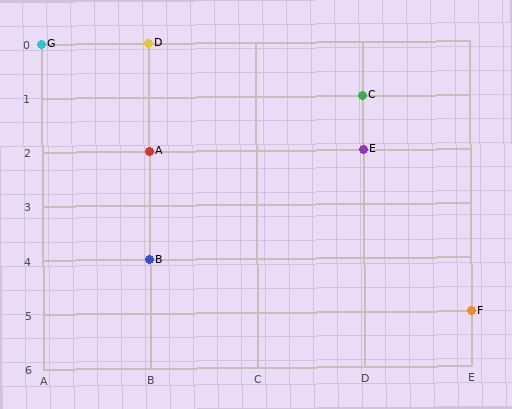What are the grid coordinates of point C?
Point C is at grid coordinates (D, 1).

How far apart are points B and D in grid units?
Points B and D are 4 rows apart.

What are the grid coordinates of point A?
Point A is at grid coordinates (B, 2).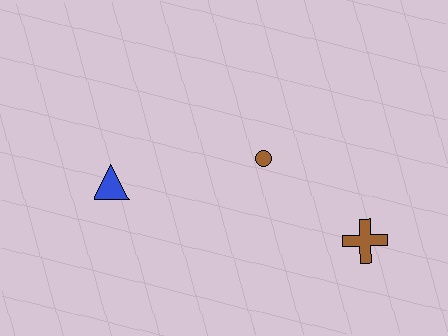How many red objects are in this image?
There are no red objects.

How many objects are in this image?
There are 3 objects.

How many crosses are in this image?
There is 1 cross.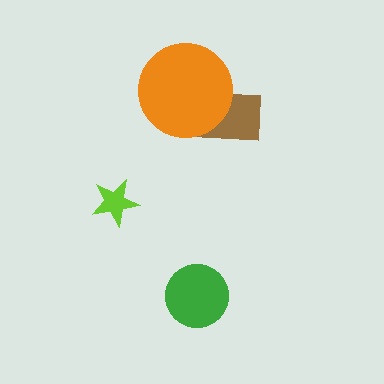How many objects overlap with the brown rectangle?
1 object overlaps with the brown rectangle.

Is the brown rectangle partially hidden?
Yes, it is partially covered by another shape.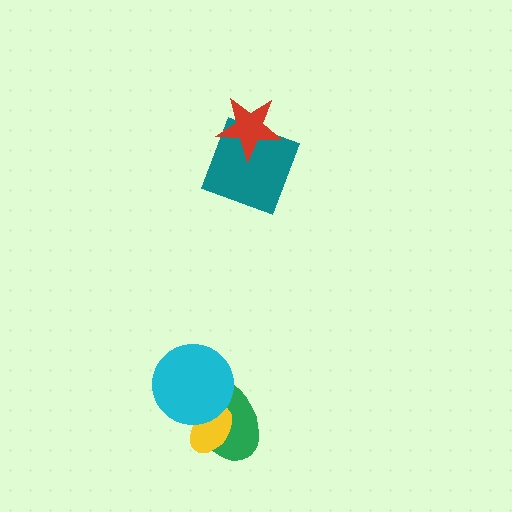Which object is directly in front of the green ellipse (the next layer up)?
The yellow ellipse is directly in front of the green ellipse.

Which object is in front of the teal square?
The red star is in front of the teal square.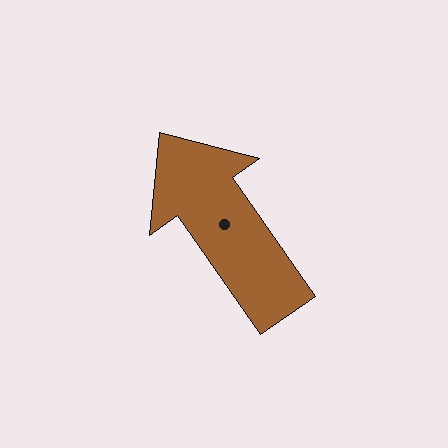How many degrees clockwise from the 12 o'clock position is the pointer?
Approximately 325 degrees.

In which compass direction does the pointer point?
Northwest.